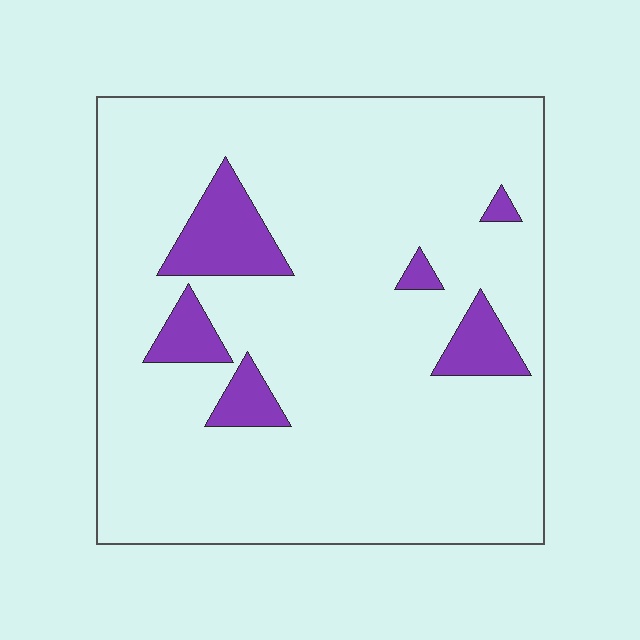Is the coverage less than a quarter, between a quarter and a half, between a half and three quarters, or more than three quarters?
Less than a quarter.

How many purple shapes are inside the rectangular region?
6.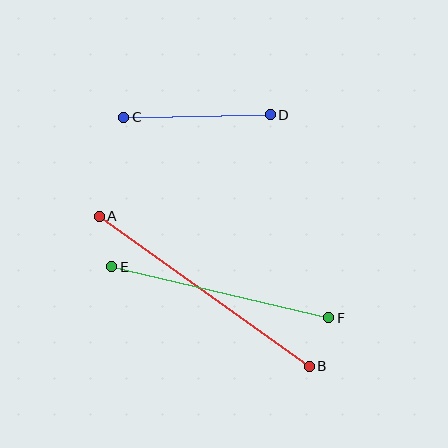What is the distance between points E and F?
The distance is approximately 223 pixels.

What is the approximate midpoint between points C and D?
The midpoint is at approximately (197, 116) pixels.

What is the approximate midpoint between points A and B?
The midpoint is at approximately (204, 291) pixels.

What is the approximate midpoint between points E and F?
The midpoint is at approximately (220, 292) pixels.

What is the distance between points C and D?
The distance is approximately 147 pixels.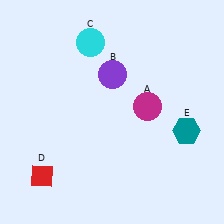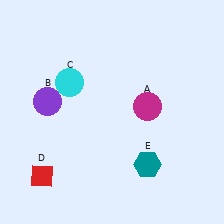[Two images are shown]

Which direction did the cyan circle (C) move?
The cyan circle (C) moved down.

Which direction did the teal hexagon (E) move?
The teal hexagon (E) moved left.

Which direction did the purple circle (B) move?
The purple circle (B) moved left.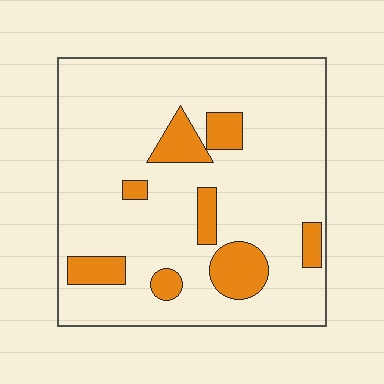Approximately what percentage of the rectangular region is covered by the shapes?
Approximately 15%.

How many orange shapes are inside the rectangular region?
8.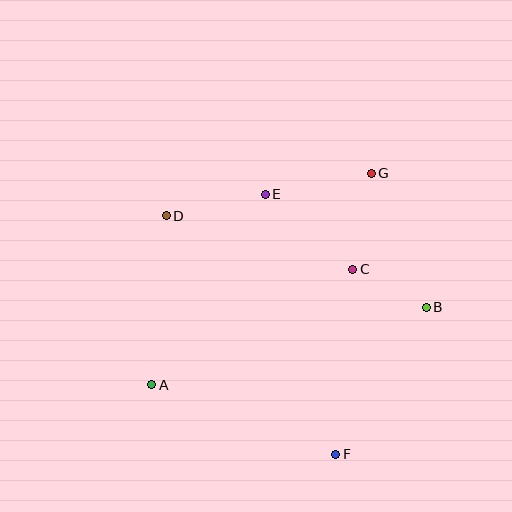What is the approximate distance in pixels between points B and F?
The distance between B and F is approximately 172 pixels.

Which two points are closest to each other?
Points B and C are closest to each other.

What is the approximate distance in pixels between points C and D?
The distance between C and D is approximately 194 pixels.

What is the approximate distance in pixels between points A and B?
The distance between A and B is approximately 285 pixels.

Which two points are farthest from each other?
Points A and G are farthest from each other.